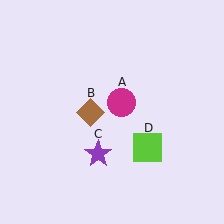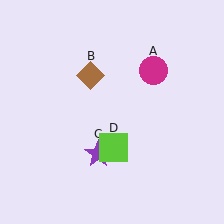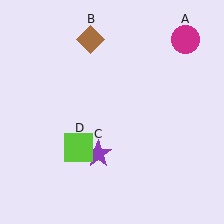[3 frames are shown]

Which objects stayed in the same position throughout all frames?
Purple star (object C) remained stationary.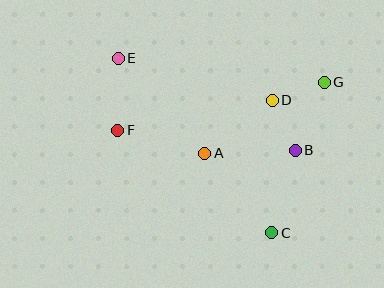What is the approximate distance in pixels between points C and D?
The distance between C and D is approximately 133 pixels.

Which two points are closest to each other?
Points D and G are closest to each other.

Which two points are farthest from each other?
Points C and E are farthest from each other.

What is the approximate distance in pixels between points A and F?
The distance between A and F is approximately 90 pixels.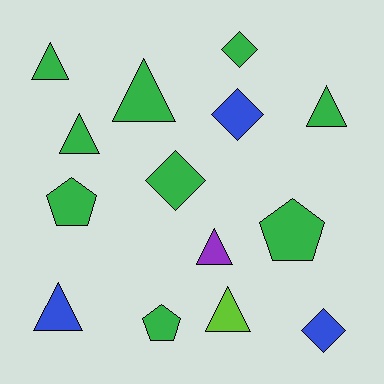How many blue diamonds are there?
There are 2 blue diamonds.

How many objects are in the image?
There are 14 objects.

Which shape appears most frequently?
Triangle, with 7 objects.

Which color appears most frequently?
Green, with 9 objects.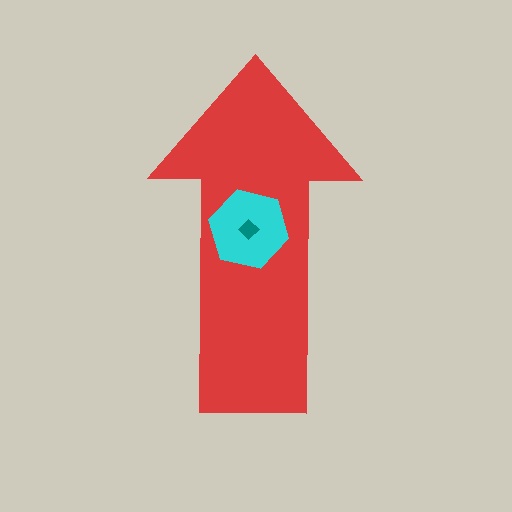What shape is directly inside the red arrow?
The cyan hexagon.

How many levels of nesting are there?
3.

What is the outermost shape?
The red arrow.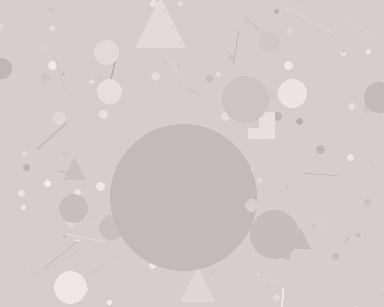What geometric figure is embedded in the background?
A circle is embedded in the background.